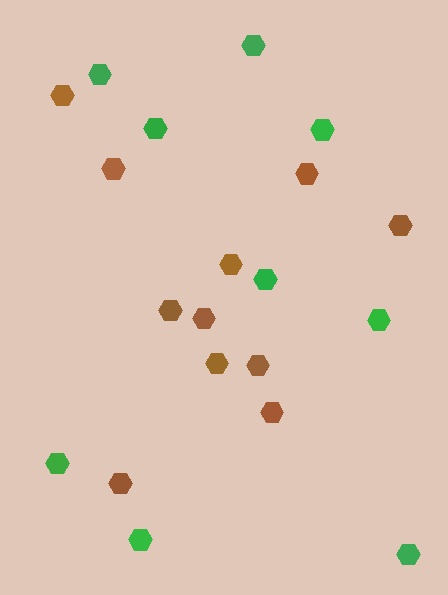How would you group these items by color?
There are 2 groups: one group of green hexagons (9) and one group of brown hexagons (11).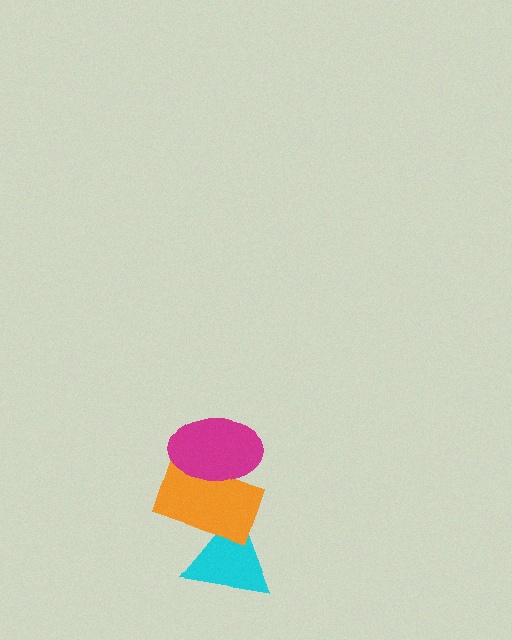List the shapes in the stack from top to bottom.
From top to bottom: the magenta ellipse, the orange rectangle, the cyan triangle.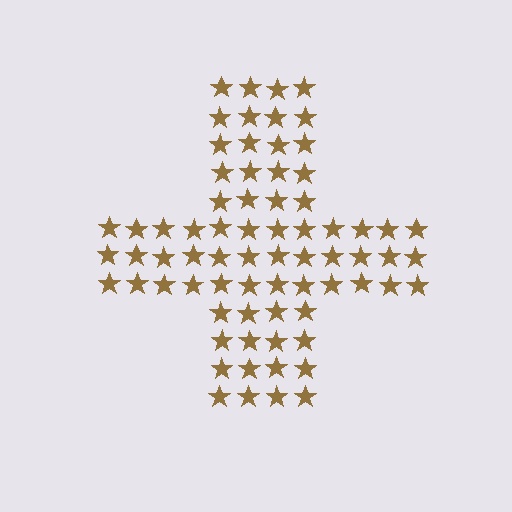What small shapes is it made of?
It is made of small stars.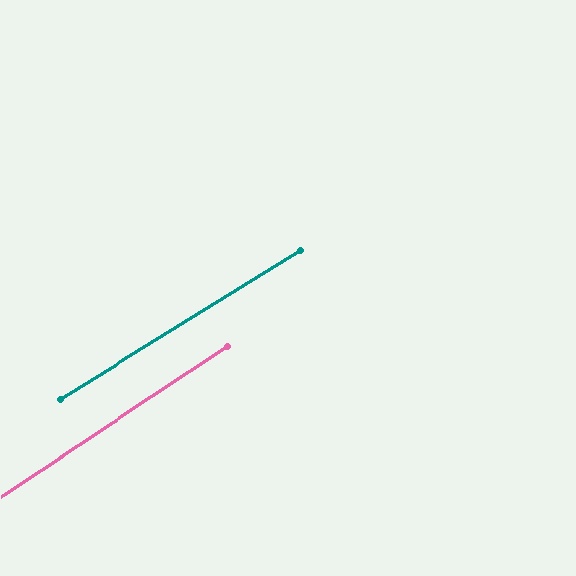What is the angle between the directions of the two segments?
Approximately 2 degrees.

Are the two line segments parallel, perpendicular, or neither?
Parallel — their directions differ by only 1.8°.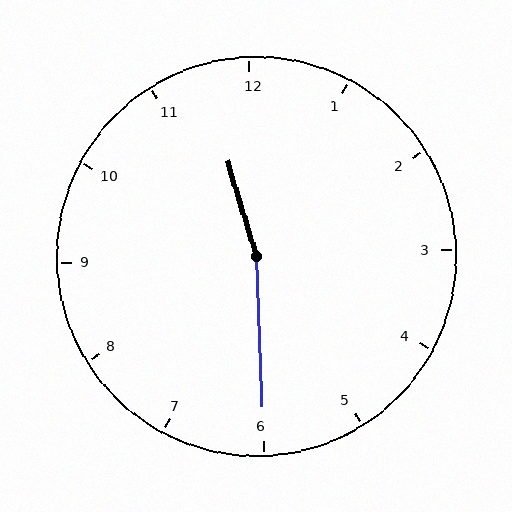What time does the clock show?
11:30.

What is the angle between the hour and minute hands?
Approximately 165 degrees.